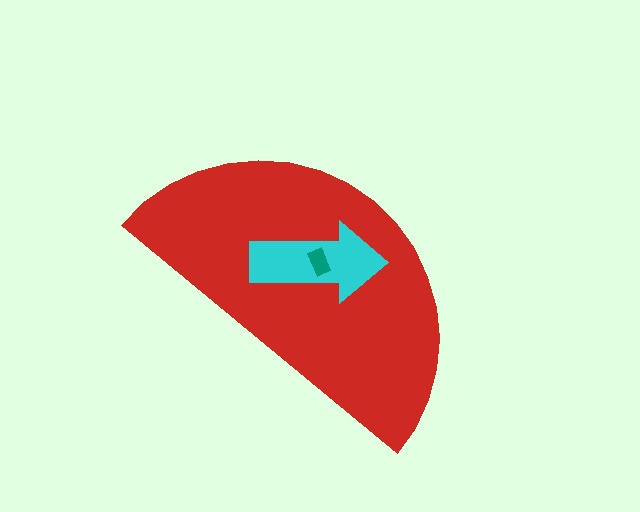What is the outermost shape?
The red semicircle.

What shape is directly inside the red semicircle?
The cyan arrow.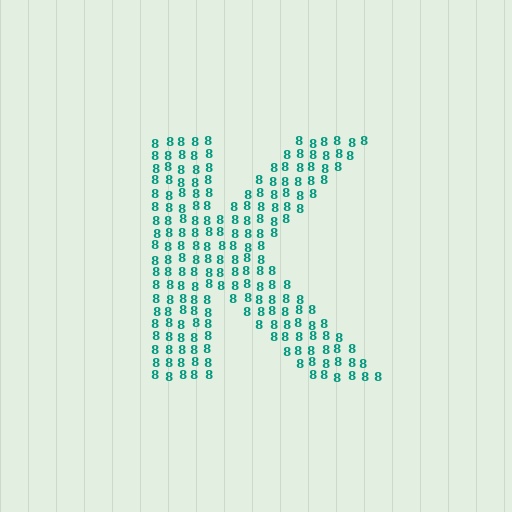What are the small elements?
The small elements are digit 8's.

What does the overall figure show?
The overall figure shows the letter K.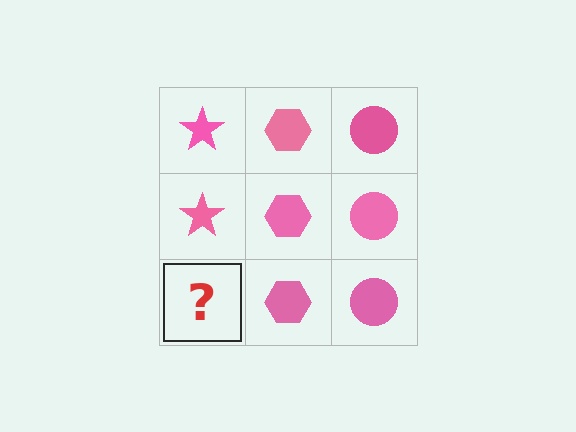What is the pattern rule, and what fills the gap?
The rule is that each column has a consistent shape. The gap should be filled with a pink star.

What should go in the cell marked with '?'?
The missing cell should contain a pink star.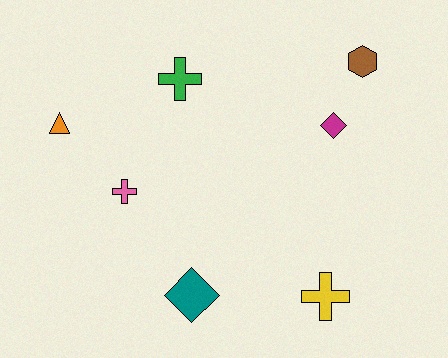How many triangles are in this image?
There is 1 triangle.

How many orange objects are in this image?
There is 1 orange object.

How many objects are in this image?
There are 7 objects.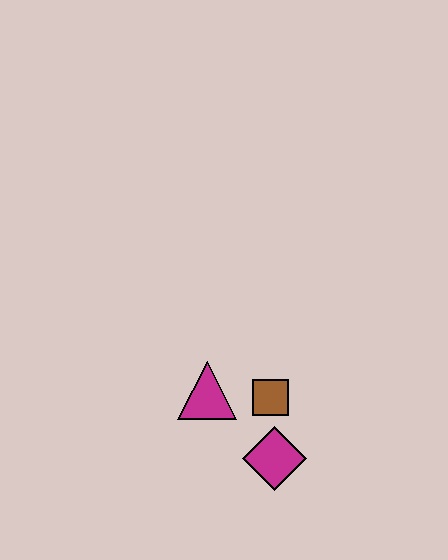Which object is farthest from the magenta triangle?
The magenta diamond is farthest from the magenta triangle.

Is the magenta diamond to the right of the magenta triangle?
Yes